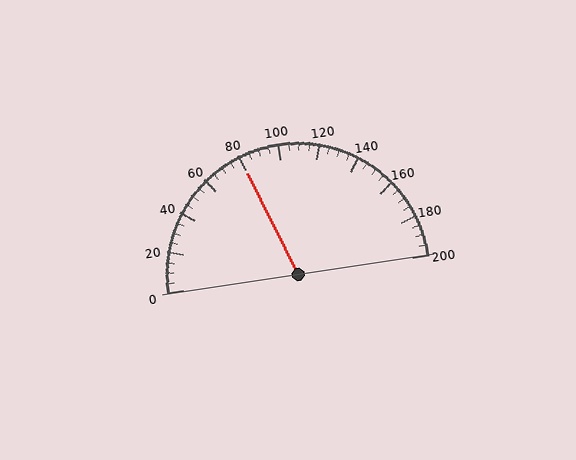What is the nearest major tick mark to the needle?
The nearest major tick mark is 80.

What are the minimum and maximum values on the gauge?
The gauge ranges from 0 to 200.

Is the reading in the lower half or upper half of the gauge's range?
The reading is in the lower half of the range (0 to 200).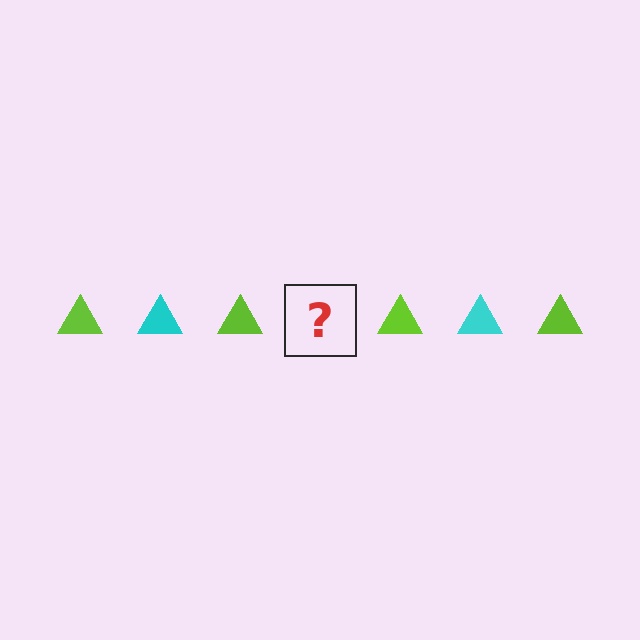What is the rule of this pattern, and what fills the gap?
The rule is that the pattern cycles through lime, cyan triangles. The gap should be filled with a cyan triangle.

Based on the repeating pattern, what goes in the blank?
The blank should be a cyan triangle.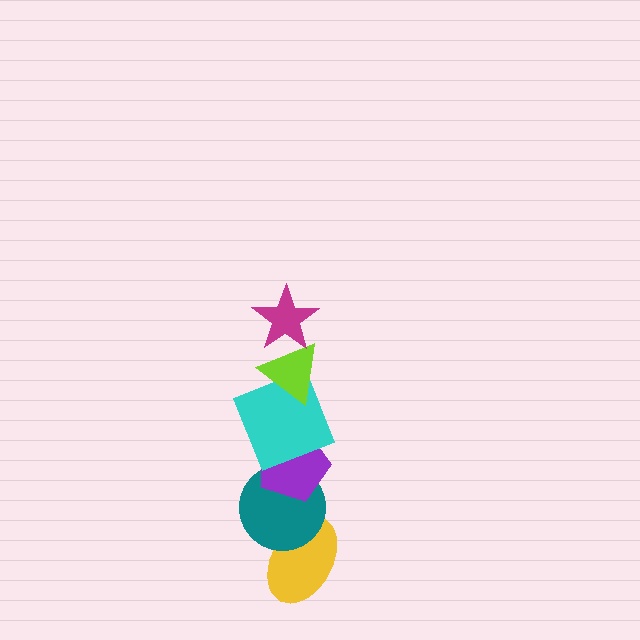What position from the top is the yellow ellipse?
The yellow ellipse is 6th from the top.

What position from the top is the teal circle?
The teal circle is 5th from the top.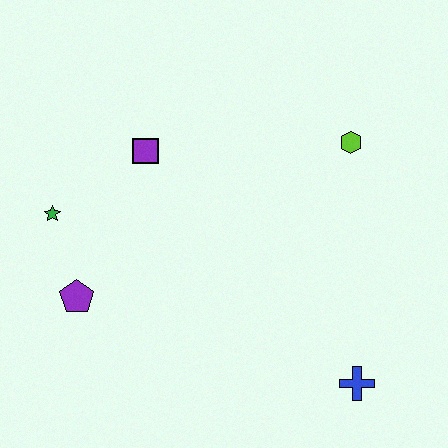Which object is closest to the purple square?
The green star is closest to the purple square.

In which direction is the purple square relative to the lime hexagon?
The purple square is to the left of the lime hexagon.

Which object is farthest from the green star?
The blue cross is farthest from the green star.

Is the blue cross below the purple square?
Yes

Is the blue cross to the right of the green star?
Yes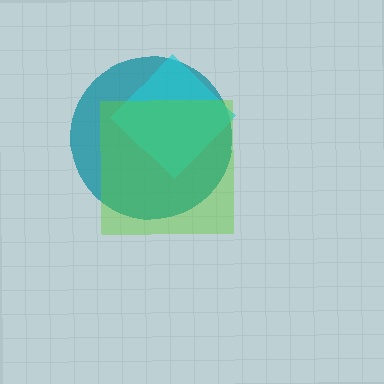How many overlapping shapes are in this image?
There are 3 overlapping shapes in the image.